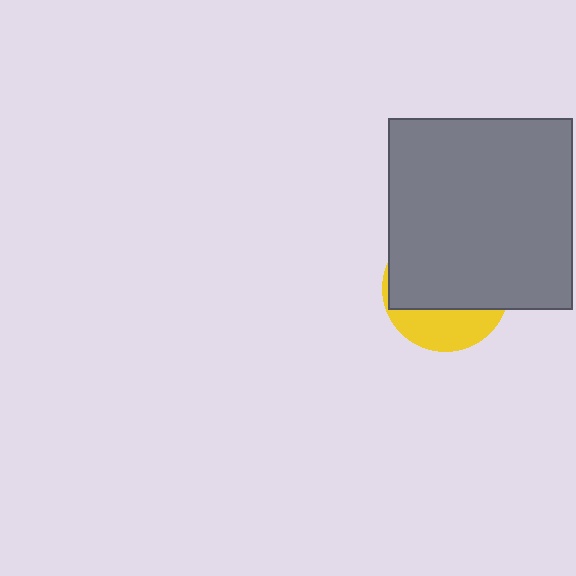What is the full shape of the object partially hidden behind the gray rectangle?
The partially hidden object is a yellow circle.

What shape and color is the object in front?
The object in front is a gray rectangle.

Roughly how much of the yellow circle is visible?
A small part of it is visible (roughly 31%).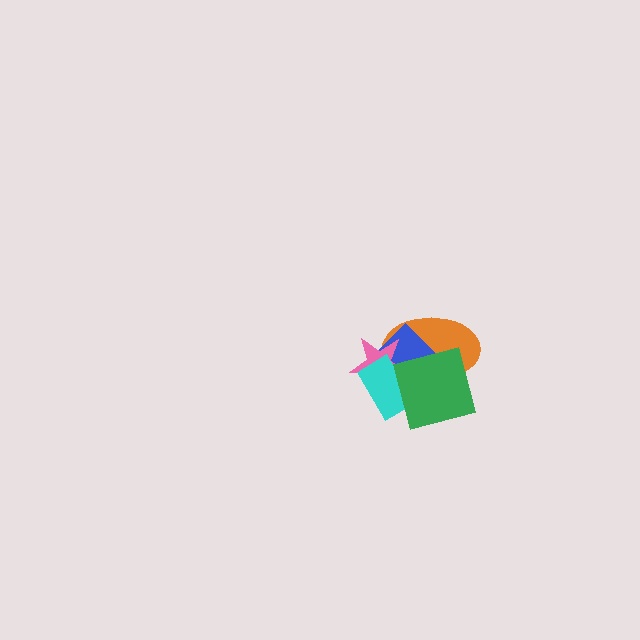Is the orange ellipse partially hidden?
Yes, it is partially covered by another shape.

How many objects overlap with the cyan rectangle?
4 objects overlap with the cyan rectangle.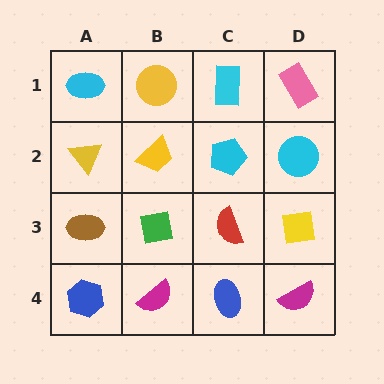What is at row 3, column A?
A brown ellipse.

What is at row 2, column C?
A cyan pentagon.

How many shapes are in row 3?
4 shapes.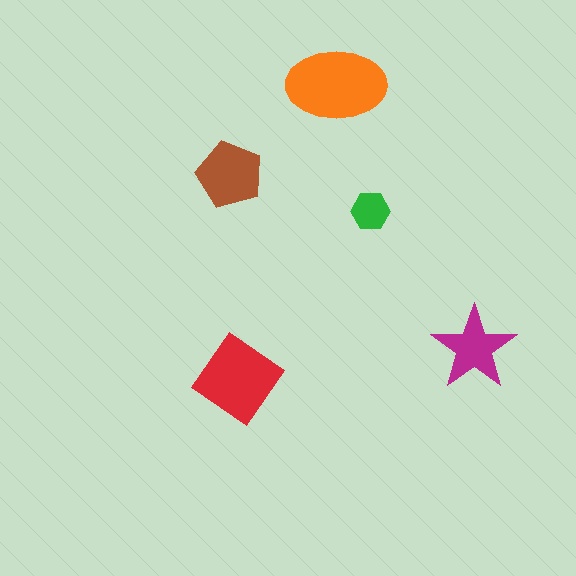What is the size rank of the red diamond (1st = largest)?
2nd.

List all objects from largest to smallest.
The orange ellipse, the red diamond, the brown pentagon, the magenta star, the green hexagon.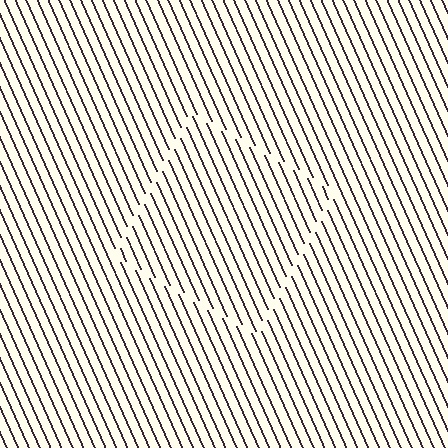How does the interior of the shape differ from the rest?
The interior of the shape contains the same grating, shifted by half a period — the contour is defined by the phase discontinuity where line-ends from the inner and outer gratings abut.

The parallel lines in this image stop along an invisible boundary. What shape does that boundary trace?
An illusory square. The interior of the shape contains the same grating, shifted by half a period — the contour is defined by the phase discontinuity where line-ends from the inner and outer gratings abut.